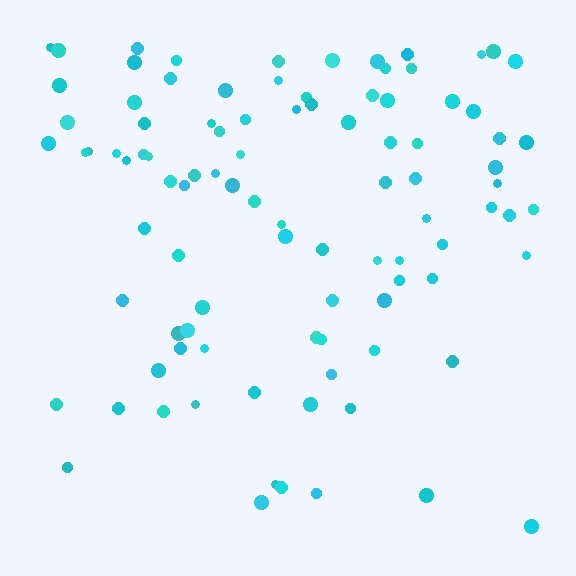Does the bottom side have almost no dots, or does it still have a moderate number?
Still a moderate number, just noticeably fewer than the top.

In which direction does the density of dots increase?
From bottom to top, with the top side densest.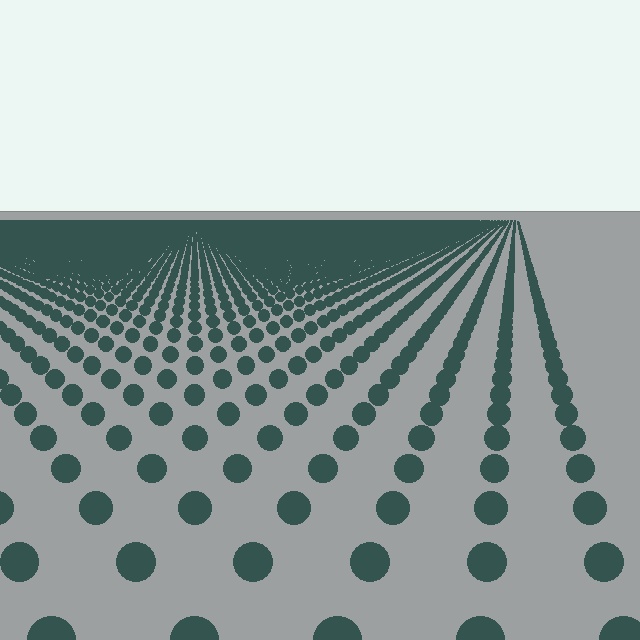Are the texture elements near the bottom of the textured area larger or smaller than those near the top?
Larger. Near the bottom, elements are closer to the viewer and appear at a bigger on-screen size.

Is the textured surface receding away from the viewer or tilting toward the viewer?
The surface is receding away from the viewer. Texture elements get smaller and denser toward the top.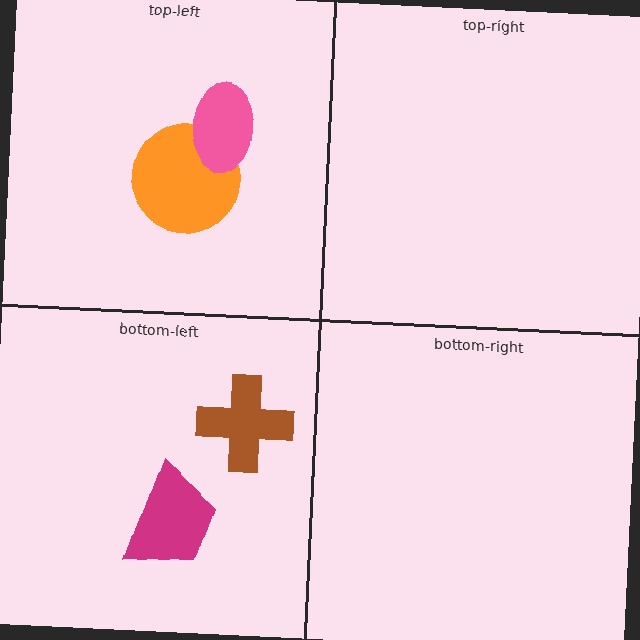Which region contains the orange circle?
The top-left region.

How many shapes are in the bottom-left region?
2.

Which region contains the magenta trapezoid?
The bottom-left region.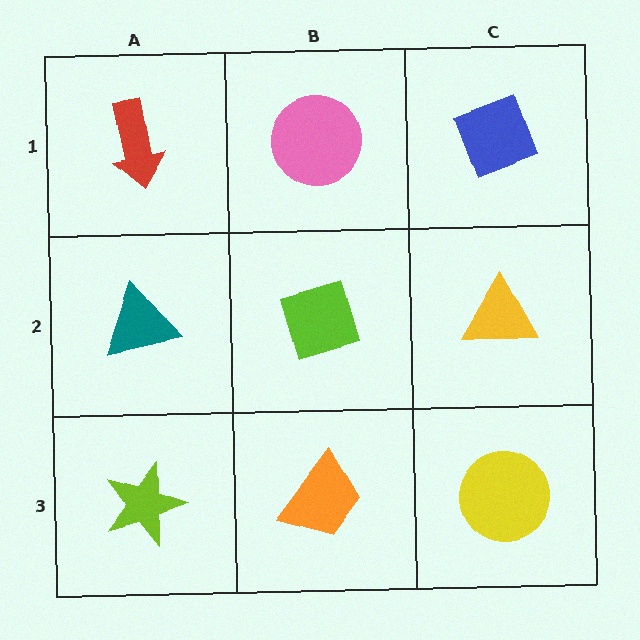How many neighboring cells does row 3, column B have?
3.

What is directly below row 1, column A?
A teal triangle.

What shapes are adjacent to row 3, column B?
A lime diamond (row 2, column B), a lime star (row 3, column A), a yellow circle (row 3, column C).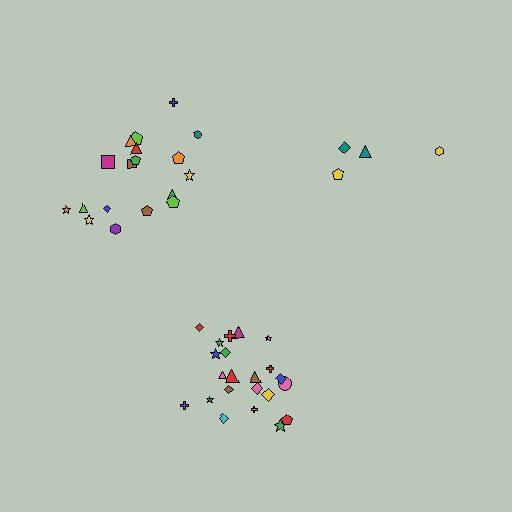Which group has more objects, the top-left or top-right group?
The top-left group.